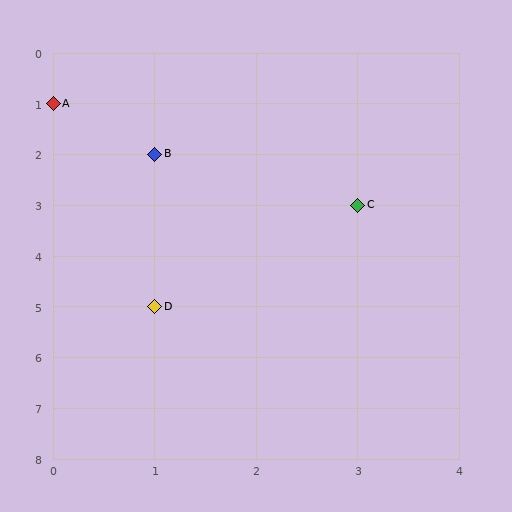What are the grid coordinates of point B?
Point B is at grid coordinates (1, 2).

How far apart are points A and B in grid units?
Points A and B are 1 column and 1 row apart (about 1.4 grid units diagonally).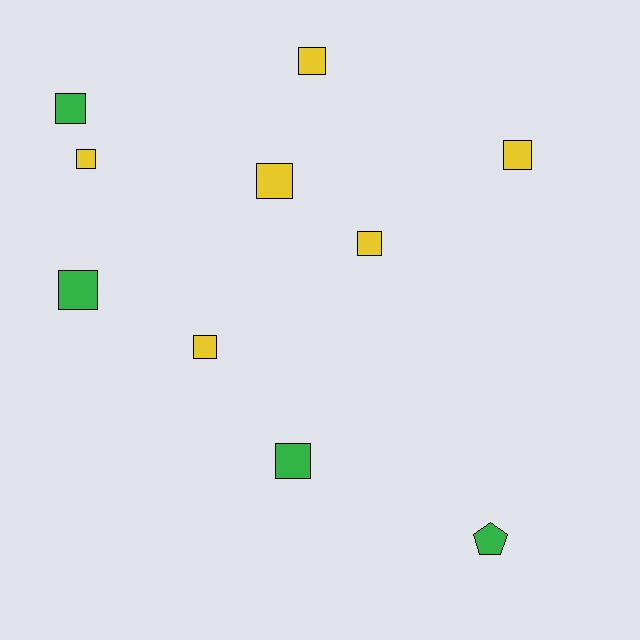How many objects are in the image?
There are 10 objects.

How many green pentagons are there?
There is 1 green pentagon.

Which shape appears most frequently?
Square, with 9 objects.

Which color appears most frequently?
Yellow, with 6 objects.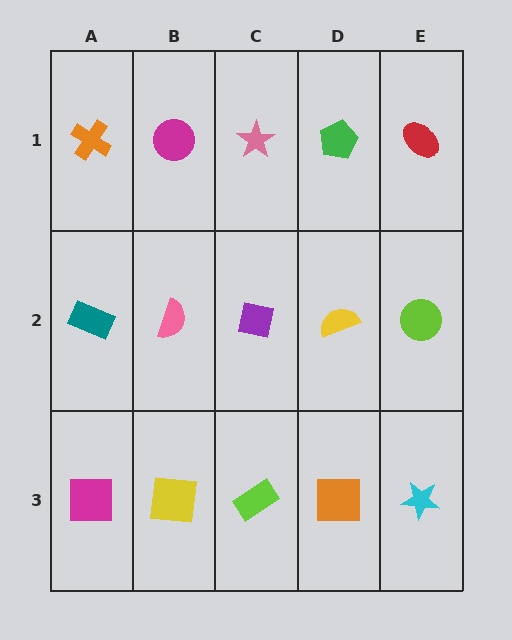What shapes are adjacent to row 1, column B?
A pink semicircle (row 2, column B), an orange cross (row 1, column A), a pink star (row 1, column C).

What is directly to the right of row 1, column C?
A green pentagon.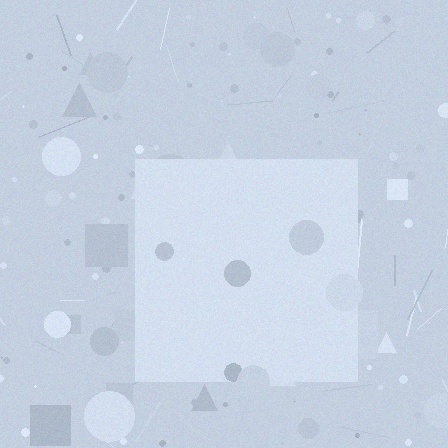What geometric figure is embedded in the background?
A square is embedded in the background.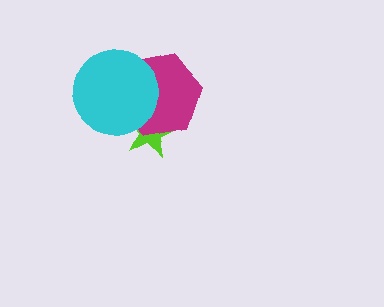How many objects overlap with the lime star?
2 objects overlap with the lime star.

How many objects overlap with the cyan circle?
2 objects overlap with the cyan circle.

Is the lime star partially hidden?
Yes, it is partially covered by another shape.